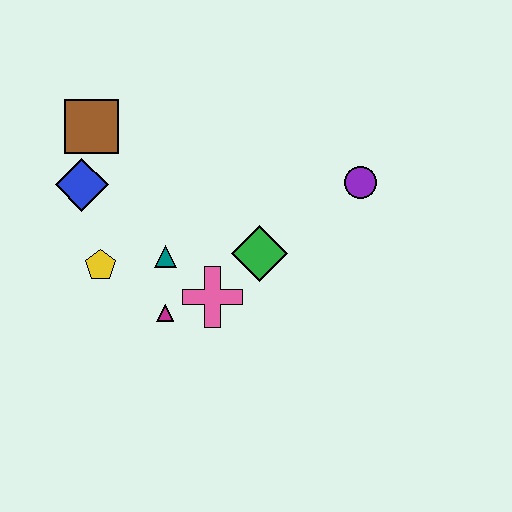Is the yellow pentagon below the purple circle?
Yes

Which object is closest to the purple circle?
The green diamond is closest to the purple circle.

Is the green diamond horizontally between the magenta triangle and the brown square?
No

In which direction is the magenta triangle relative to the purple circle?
The magenta triangle is to the left of the purple circle.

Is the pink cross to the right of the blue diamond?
Yes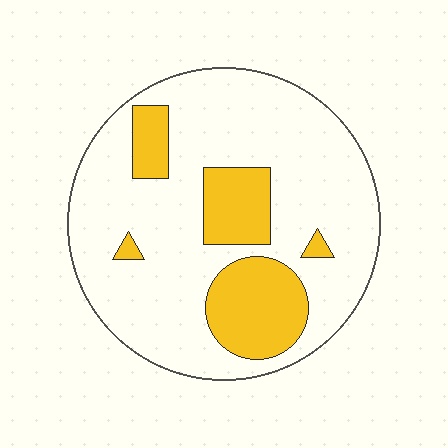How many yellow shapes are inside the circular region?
5.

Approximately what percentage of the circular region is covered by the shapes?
Approximately 25%.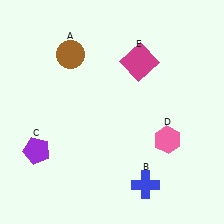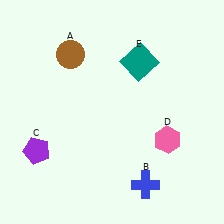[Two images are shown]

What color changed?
The square (E) changed from magenta in Image 1 to teal in Image 2.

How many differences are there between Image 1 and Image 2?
There is 1 difference between the two images.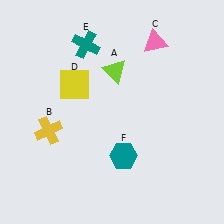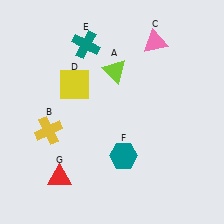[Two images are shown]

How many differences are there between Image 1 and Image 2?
There is 1 difference between the two images.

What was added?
A red triangle (G) was added in Image 2.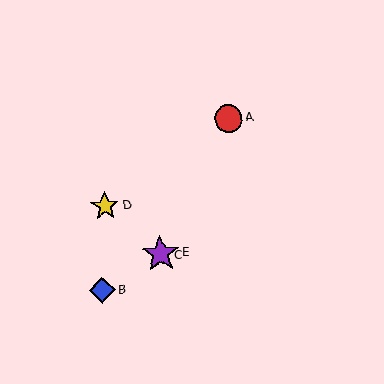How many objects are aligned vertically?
2 objects (C, E) are aligned vertically.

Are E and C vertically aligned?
Yes, both are at x≈160.